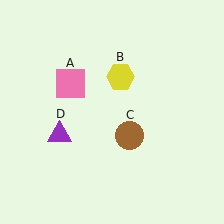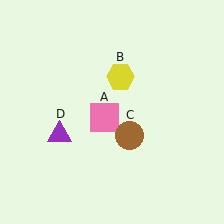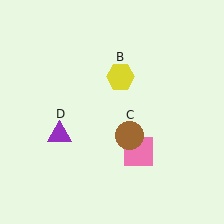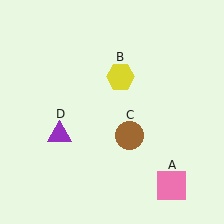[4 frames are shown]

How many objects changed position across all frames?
1 object changed position: pink square (object A).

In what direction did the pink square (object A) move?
The pink square (object A) moved down and to the right.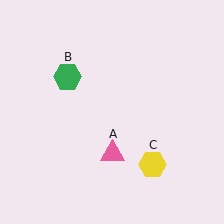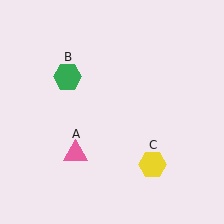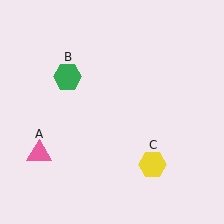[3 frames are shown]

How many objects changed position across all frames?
1 object changed position: pink triangle (object A).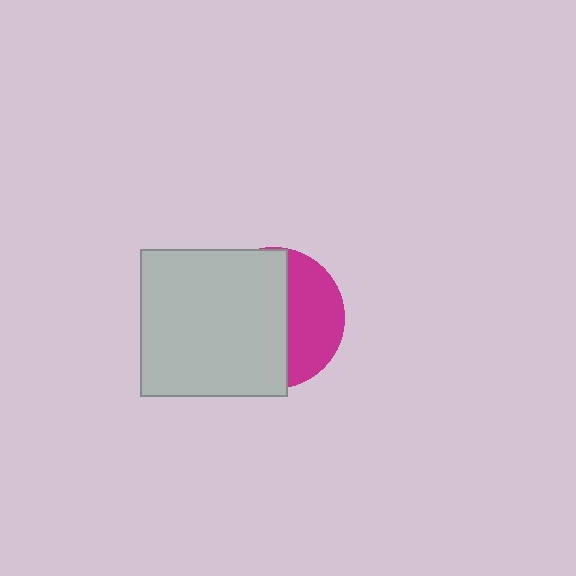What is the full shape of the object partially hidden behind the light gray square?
The partially hidden object is a magenta circle.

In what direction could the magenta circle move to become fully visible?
The magenta circle could move right. That would shift it out from behind the light gray square entirely.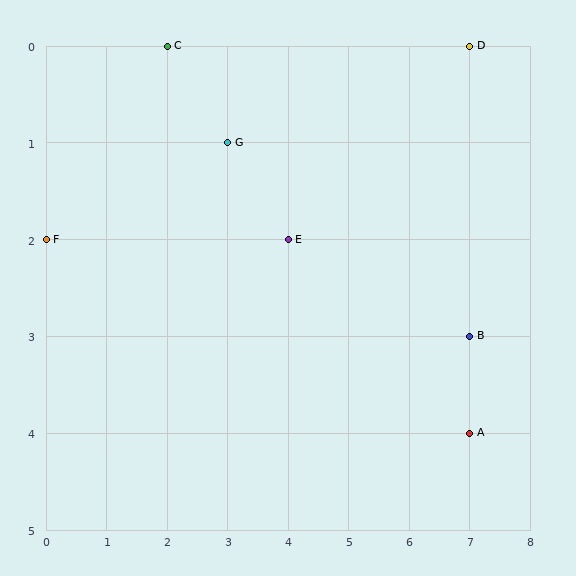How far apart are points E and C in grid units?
Points E and C are 2 columns and 2 rows apart (about 2.8 grid units diagonally).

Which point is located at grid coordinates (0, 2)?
Point F is at (0, 2).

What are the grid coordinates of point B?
Point B is at grid coordinates (7, 3).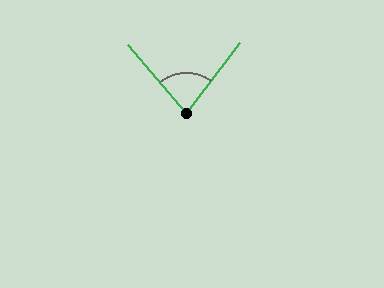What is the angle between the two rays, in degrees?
Approximately 77 degrees.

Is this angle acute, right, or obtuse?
It is acute.